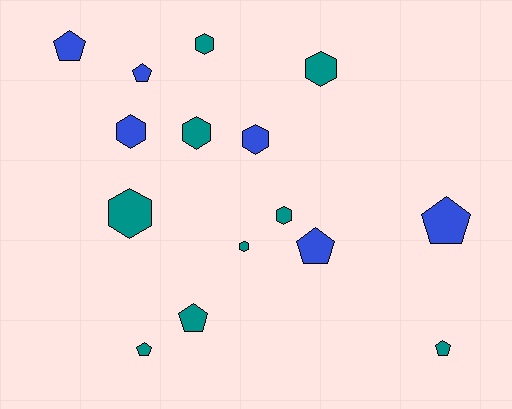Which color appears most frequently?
Teal, with 9 objects.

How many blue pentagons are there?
There are 4 blue pentagons.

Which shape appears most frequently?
Hexagon, with 8 objects.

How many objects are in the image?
There are 15 objects.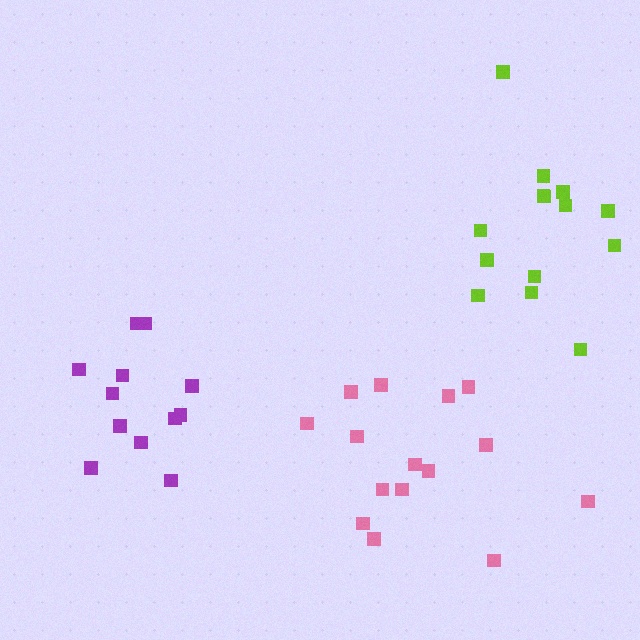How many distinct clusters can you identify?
There are 3 distinct clusters.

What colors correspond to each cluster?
The clusters are colored: pink, purple, lime.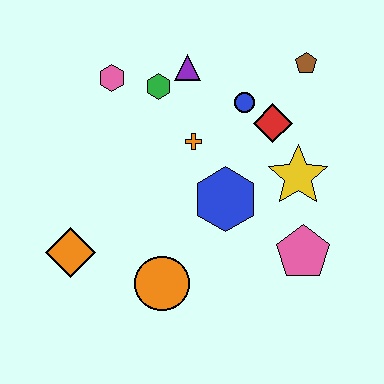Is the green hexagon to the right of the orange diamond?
Yes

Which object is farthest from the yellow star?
The orange diamond is farthest from the yellow star.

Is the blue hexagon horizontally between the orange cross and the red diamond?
Yes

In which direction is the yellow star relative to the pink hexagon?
The yellow star is to the right of the pink hexagon.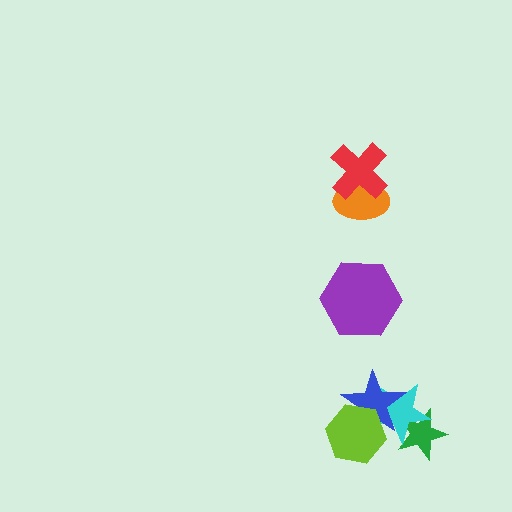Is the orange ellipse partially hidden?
Yes, it is partially covered by another shape.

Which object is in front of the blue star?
The lime hexagon is in front of the blue star.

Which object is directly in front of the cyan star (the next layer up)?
The blue star is directly in front of the cyan star.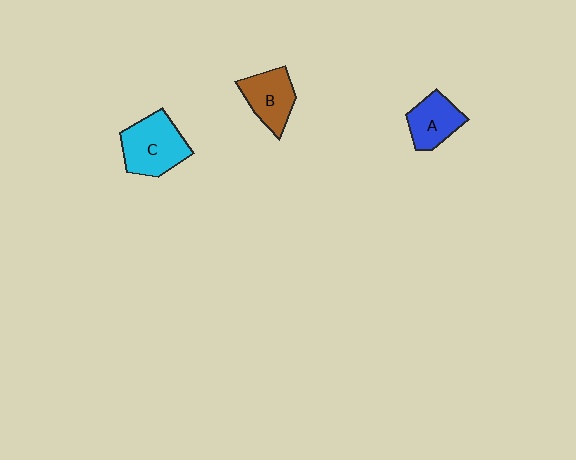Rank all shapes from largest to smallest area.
From largest to smallest: C (cyan), B (brown), A (blue).